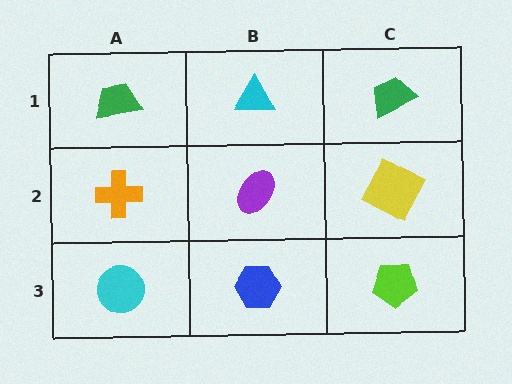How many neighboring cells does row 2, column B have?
4.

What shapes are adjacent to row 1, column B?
A purple ellipse (row 2, column B), a green trapezoid (row 1, column A), a green trapezoid (row 1, column C).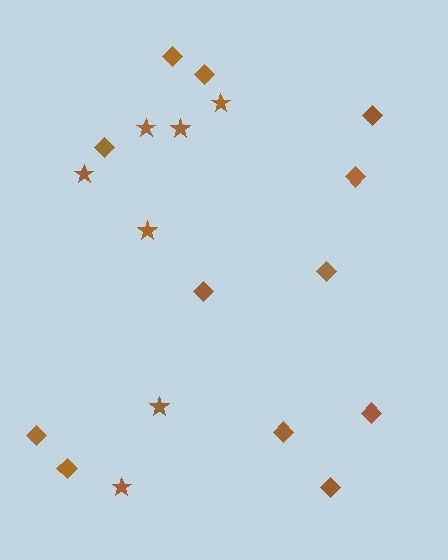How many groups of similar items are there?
There are 2 groups: one group of stars (7) and one group of diamonds (12).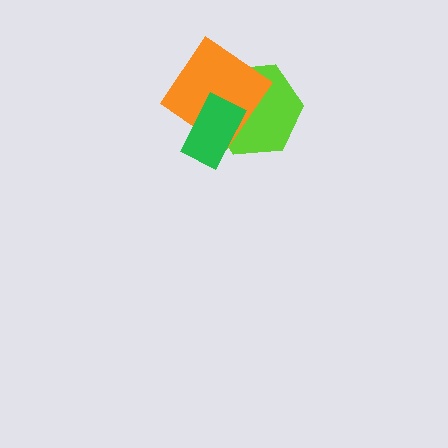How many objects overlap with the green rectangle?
2 objects overlap with the green rectangle.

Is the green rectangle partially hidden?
No, no other shape covers it.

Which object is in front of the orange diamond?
The green rectangle is in front of the orange diamond.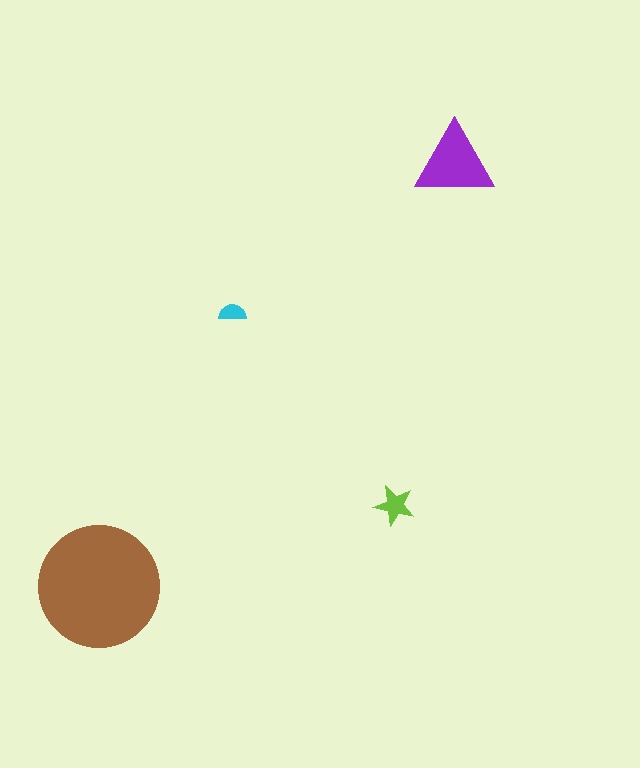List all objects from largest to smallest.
The brown circle, the purple triangle, the lime star, the cyan semicircle.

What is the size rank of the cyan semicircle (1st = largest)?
4th.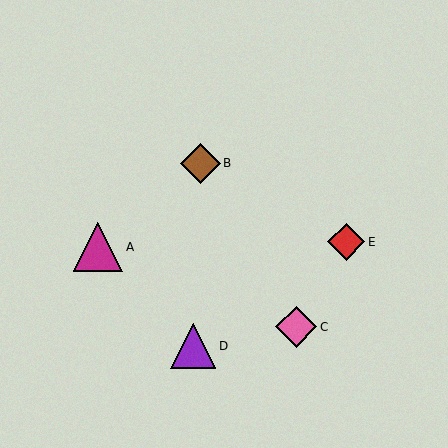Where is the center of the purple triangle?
The center of the purple triangle is at (193, 346).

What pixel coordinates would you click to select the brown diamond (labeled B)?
Click at (201, 163) to select the brown diamond B.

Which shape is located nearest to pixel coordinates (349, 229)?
The red diamond (labeled E) at (346, 242) is nearest to that location.